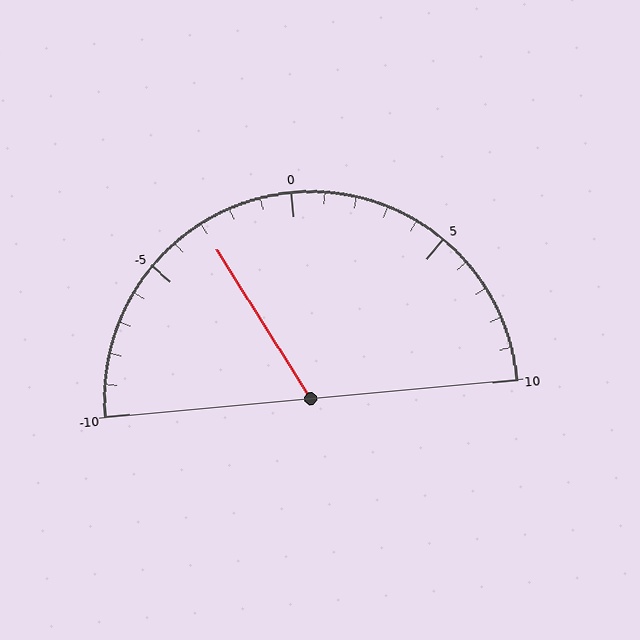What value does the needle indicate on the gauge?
The needle indicates approximately -3.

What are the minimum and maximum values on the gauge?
The gauge ranges from -10 to 10.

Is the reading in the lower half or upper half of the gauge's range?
The reading is in the lower half of the range (-10 to 10).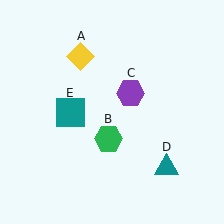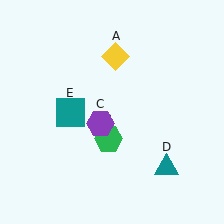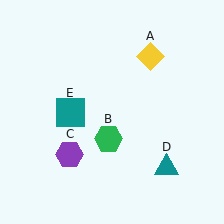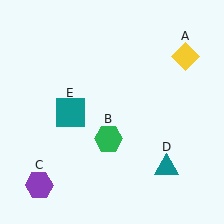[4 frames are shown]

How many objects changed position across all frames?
2 objects changed position: yellow diamond (object A), purple hexagon (object C).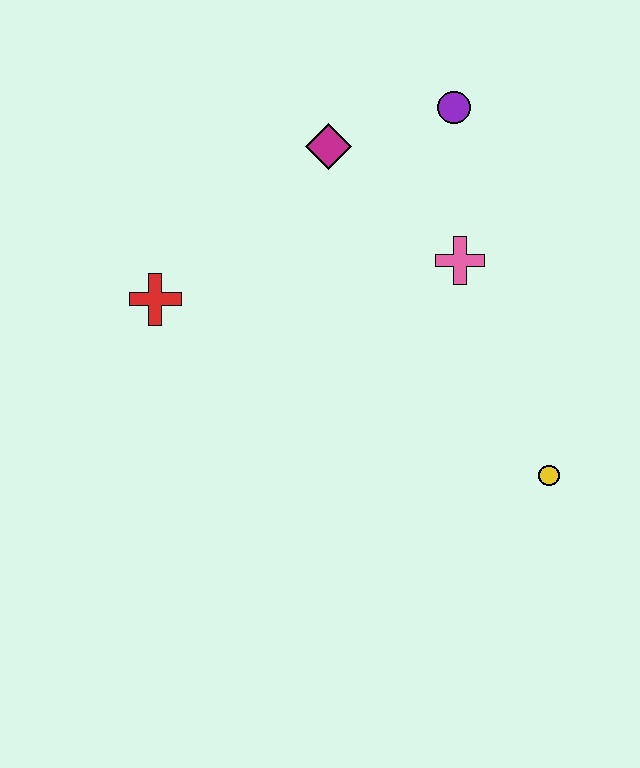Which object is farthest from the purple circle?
The yellow circle is farthest from the purple circle.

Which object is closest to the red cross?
The magenta diamond is closest to the red cross.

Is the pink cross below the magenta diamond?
Yes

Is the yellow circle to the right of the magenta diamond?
Yes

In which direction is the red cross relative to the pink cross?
The red cross is to the left of the pink cross.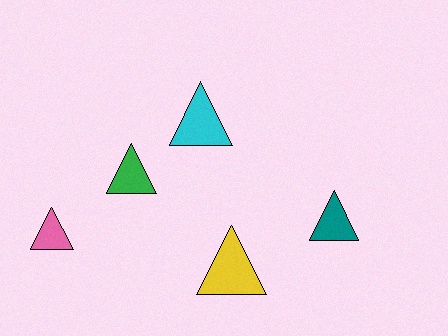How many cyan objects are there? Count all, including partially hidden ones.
There is 1 cyan object.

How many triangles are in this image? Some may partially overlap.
There are 5 triangles.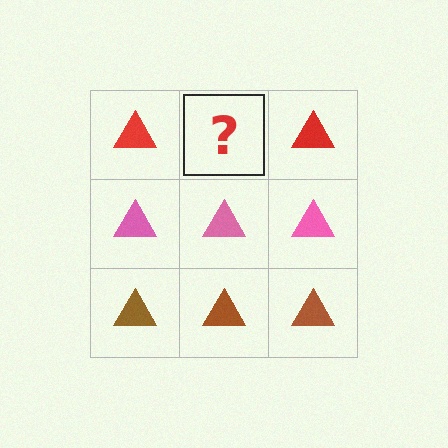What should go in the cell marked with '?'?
The missing cell should contain a red triangle.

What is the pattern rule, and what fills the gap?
The rule is that each row has a consistent color. The gap should be filled with a red triangle.